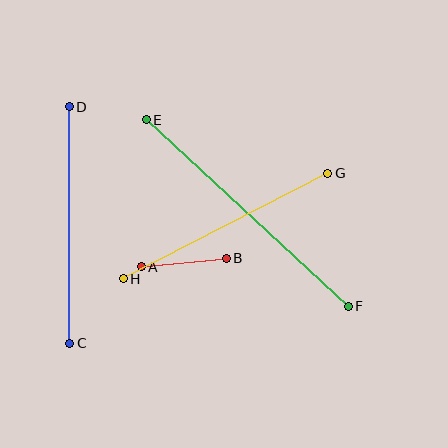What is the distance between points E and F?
The distance is approximately 275 pixels.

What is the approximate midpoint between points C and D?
The midpoint is at approximately (69, 225) pixels.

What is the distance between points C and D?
The distance is approximately 237 pixels.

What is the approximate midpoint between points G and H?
The midpoint is at approximately (225, 226) pixels.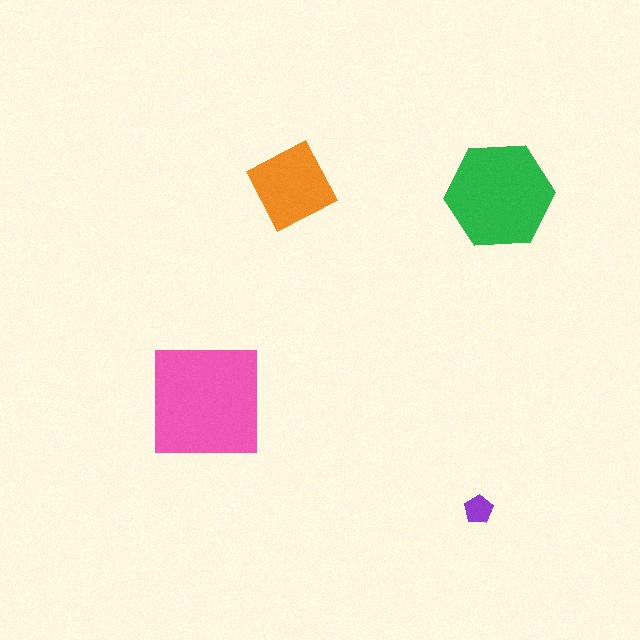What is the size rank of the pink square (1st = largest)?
1st.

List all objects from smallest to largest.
The purple pentagon, the orange diamond, the green hexagon, the pink square.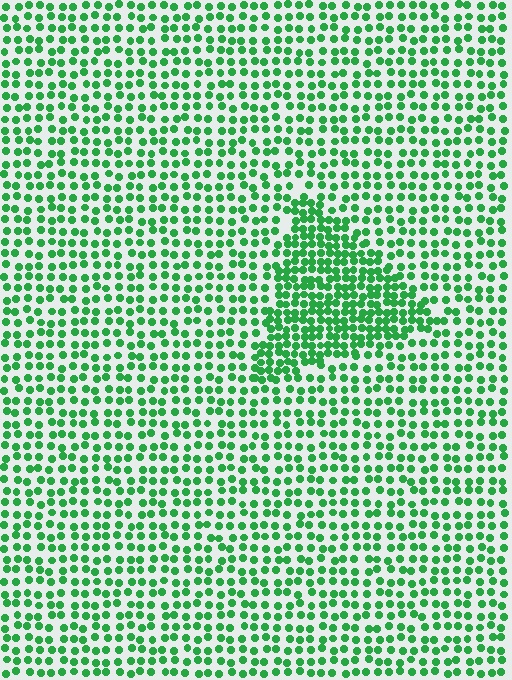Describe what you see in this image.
The image contains small green elements arranged at two different densities. A triangle-shaped region is visible where the elements are more densely packed than the surrounding area.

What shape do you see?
I see a triangle.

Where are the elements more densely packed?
The elements are more densely packed inside the triangle boundary.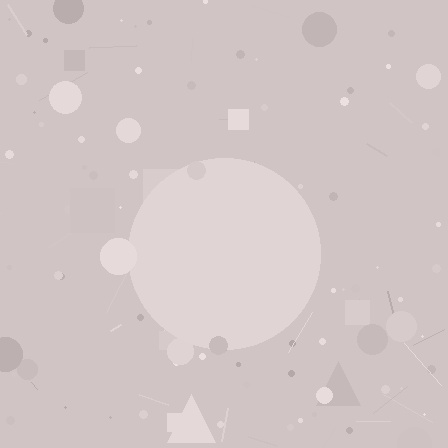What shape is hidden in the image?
A circle is hidden in the image.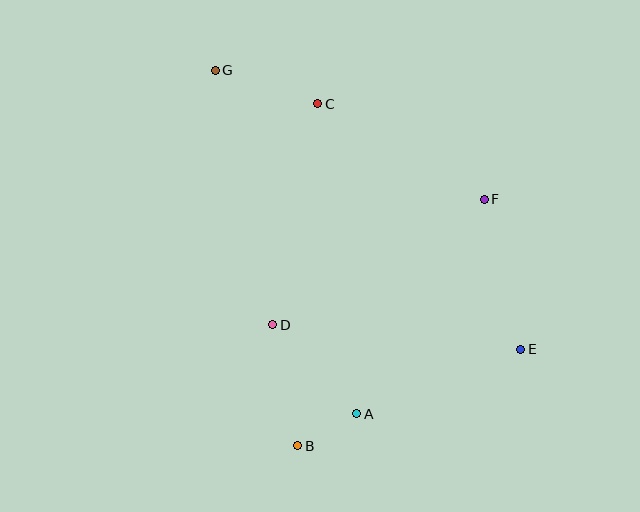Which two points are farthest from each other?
Points E and G are farthest from each other.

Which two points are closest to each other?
Points A and B are closest to each other.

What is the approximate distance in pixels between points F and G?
The distance between F and G is approximately 298 pixels.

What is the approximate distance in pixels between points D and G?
The distance between D and G is approximately 261 pixels.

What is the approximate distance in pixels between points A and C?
The distance between A and C is approximately 312 pixels.